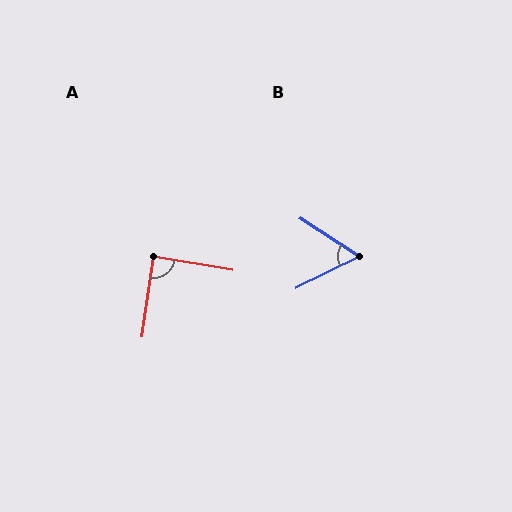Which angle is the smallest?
B, at approximately 60 degrees.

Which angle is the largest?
A, at approximately 89 degrees.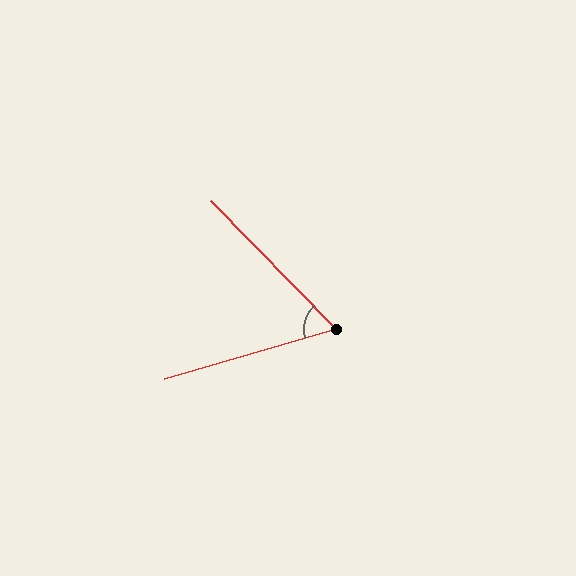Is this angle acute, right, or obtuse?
It is acute.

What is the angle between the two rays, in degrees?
Approximately 62 degrees.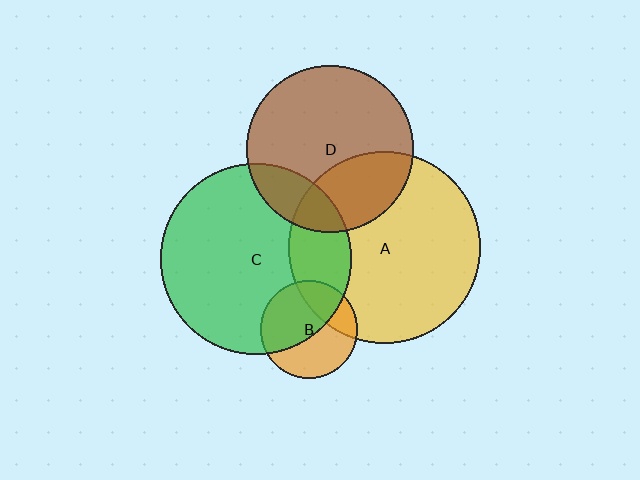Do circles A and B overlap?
Yes.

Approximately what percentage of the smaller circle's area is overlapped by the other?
Approximately 25%.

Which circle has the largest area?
Circle A (yellow).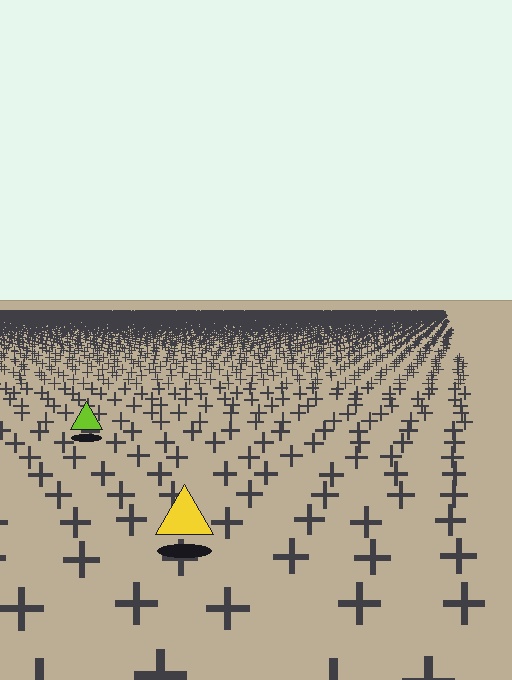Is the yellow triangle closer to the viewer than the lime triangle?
Yes. The yellow triangle is closer — you can tell from the texture gradient: the ground texture is coarser near it.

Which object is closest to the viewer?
The yellow triangle is closest. The texture marks near it are larger and more spread out.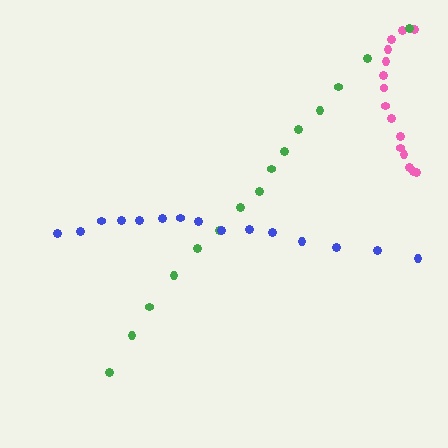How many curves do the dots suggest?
There are 3 distinct paths.